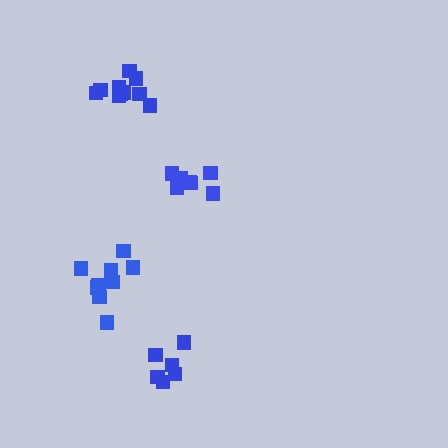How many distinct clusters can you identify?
There are 4 distinct clusters.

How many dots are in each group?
Group 1: 10 dots, Group 2: 8 dots, Group 3: 6 dots, Group 4: 9 dots (33 total).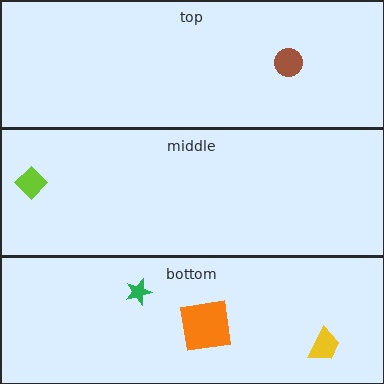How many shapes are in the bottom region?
3.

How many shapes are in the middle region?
1.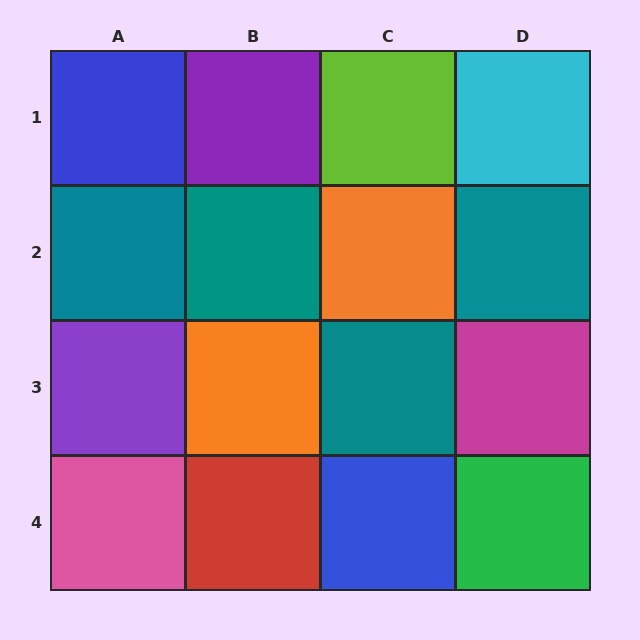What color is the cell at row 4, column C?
Blue.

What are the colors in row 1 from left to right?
Blue, purple, lime, cyan.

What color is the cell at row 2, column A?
Teal.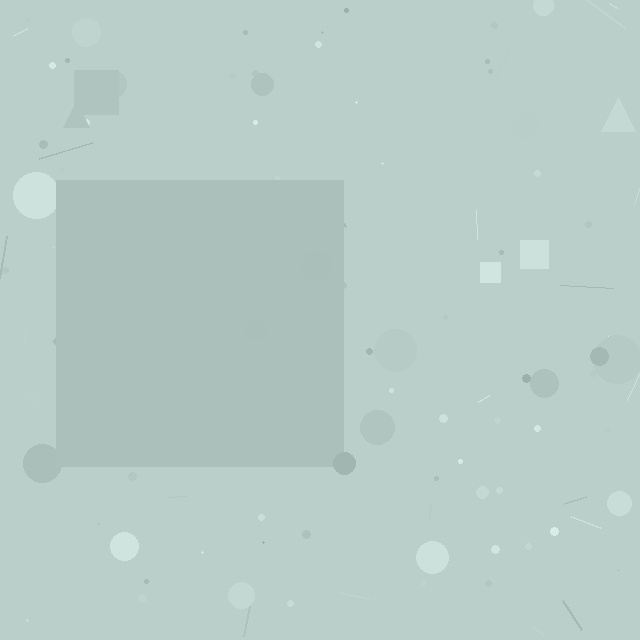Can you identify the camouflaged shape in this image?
The camouflaged shape is a square.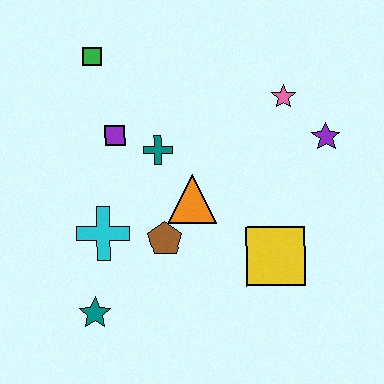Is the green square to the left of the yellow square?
Yes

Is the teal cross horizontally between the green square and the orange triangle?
Yes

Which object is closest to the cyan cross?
The brown pentagon is closest to the cyan cross.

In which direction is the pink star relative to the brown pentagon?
The pink star is above the brown pentagon.